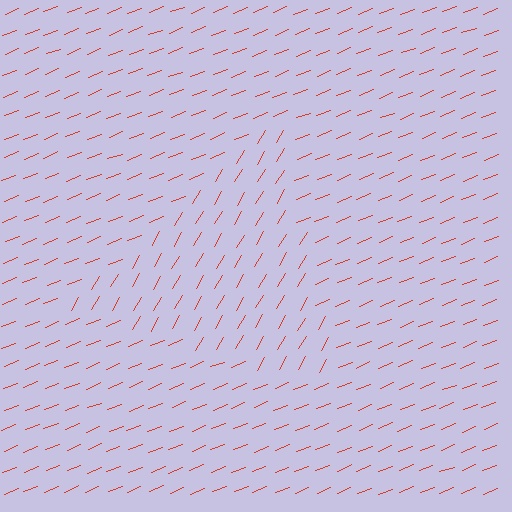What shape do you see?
I see a triangle.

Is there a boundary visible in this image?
Yes, there is a texture boundary formed by a change in line orientation.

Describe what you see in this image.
The image is filled with small red line segments. A triangle region in the image has lines oriented differently from the surrounding lines, creating a visible texture boundary.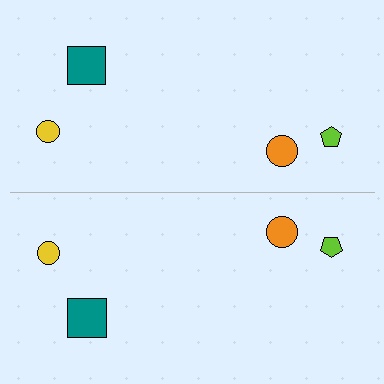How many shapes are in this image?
There are 8 shapes in this image.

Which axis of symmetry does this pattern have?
The pattern has a horizontal axis of symmetry running through the center of the image.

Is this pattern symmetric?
Yes, this pattern has bilateral (reflection) symmetry.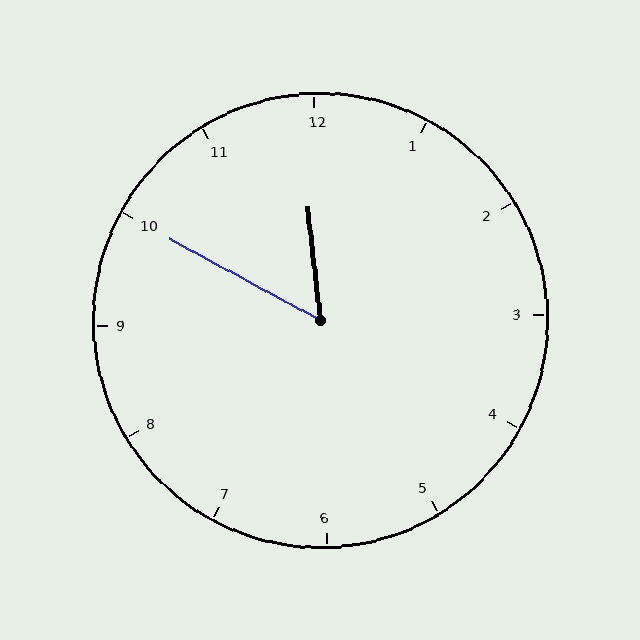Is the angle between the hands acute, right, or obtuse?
It is acute.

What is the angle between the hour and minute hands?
Approximately 55 degrees.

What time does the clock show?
11:50.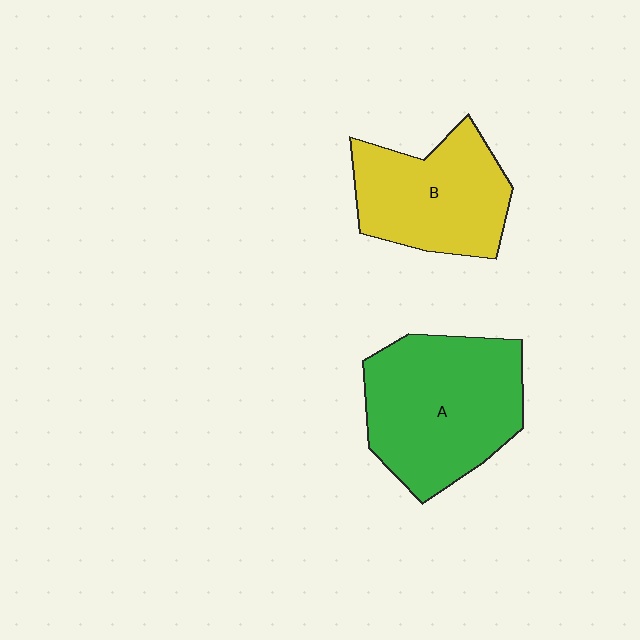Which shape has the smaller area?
Shape B (yellow).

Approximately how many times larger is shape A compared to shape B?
Approximately 1.3 times.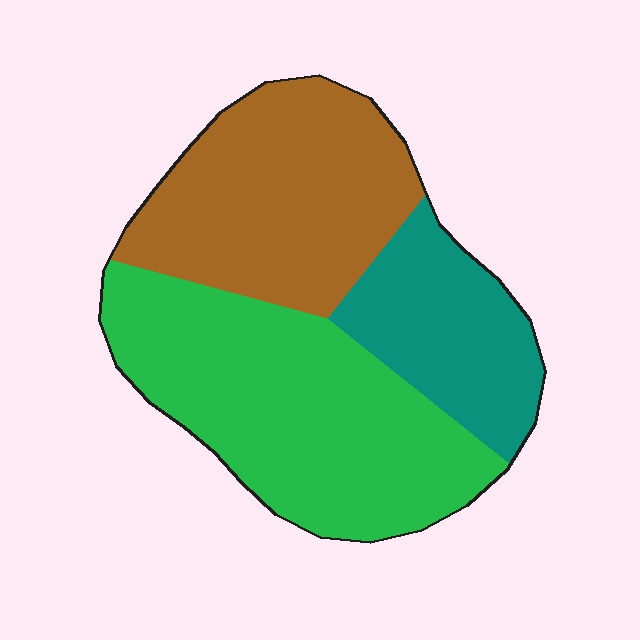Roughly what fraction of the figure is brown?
Brown covers 35% of the figure.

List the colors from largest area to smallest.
From largest to smallest: green, brown, teal.